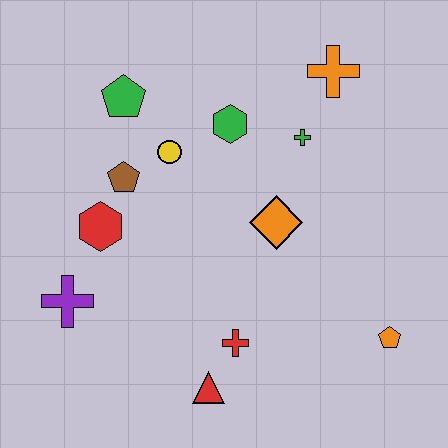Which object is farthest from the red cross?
The orange cross is farthest from the red cross.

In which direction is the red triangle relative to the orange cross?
The red triangle is below the orange cross.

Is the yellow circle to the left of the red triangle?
Yes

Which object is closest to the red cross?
The red triangle is closest to the red cross.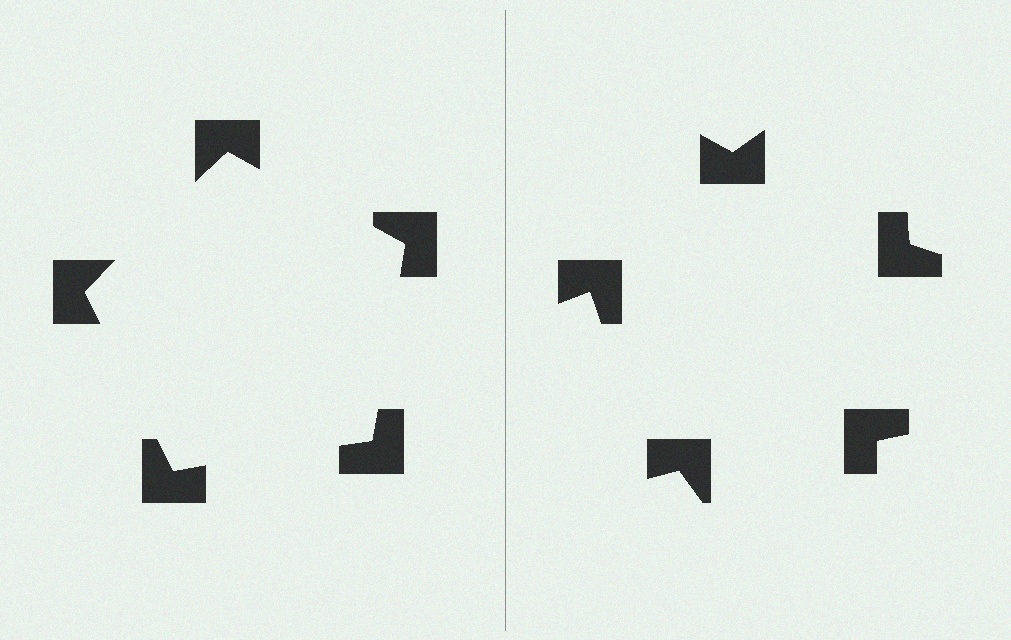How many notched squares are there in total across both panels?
10 — 5 on each side.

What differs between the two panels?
The notched squares are positioned identically on both sides; only the wedge orientations differ. On the left they align to a pentagon; on the right they are misaligned.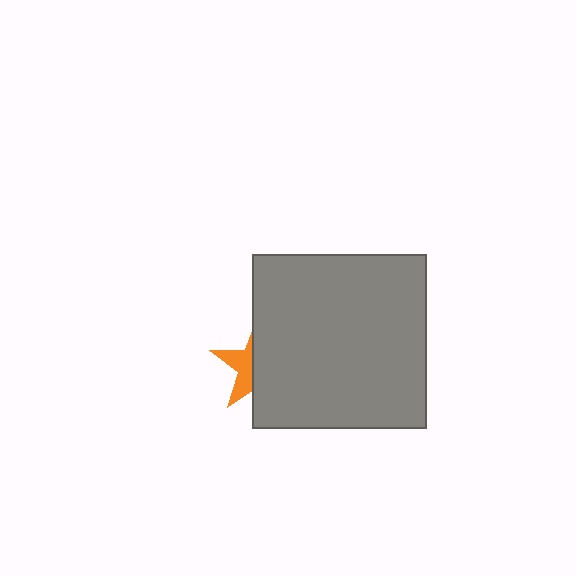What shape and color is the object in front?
The object in front is a gray square.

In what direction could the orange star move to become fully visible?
The orange star could move left. That would shift it out from behind the gray square entirely.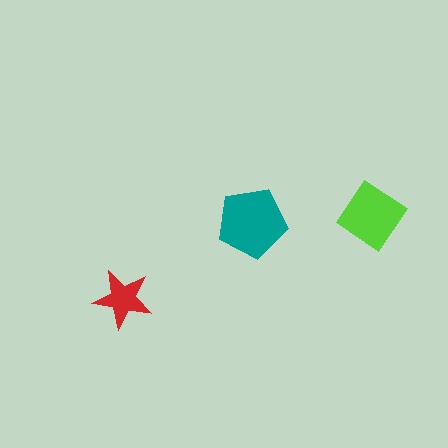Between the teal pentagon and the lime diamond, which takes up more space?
The teal pentagon.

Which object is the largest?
The teal pentagon.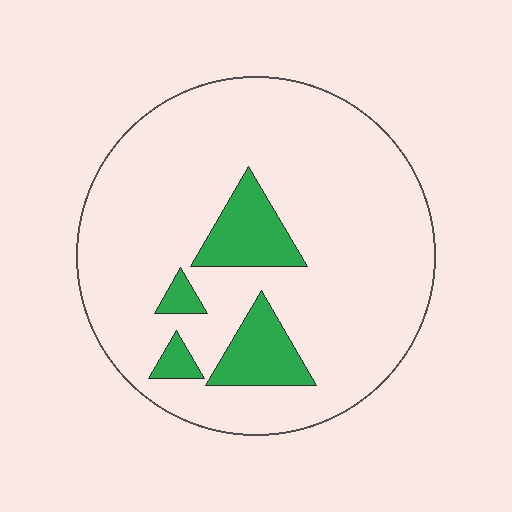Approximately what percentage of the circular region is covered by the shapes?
Approximately 15%.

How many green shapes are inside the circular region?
4.